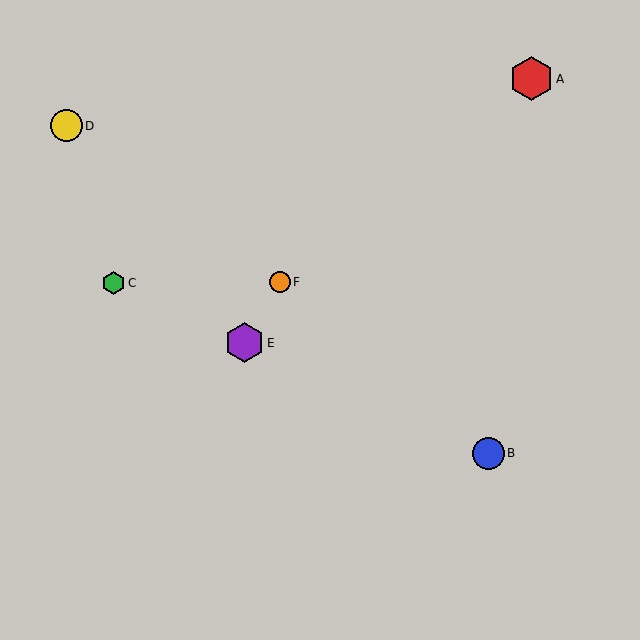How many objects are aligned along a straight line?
3 objects (B, C, E) are aligned along a straight line.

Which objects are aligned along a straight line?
Objects B, C, E are aligned along a straight line.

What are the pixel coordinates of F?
Object F is at (280, 282).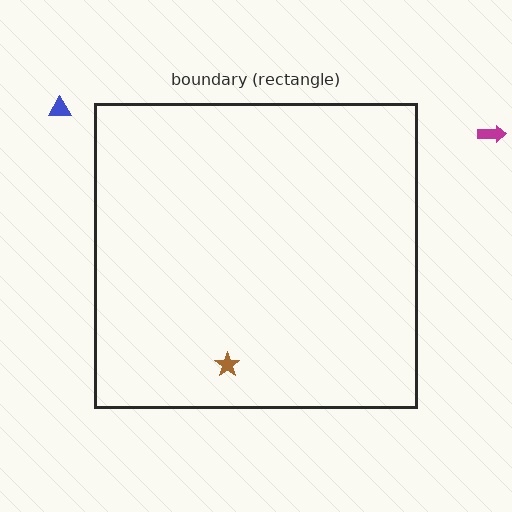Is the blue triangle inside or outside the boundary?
Outside.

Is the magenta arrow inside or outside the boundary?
Outside.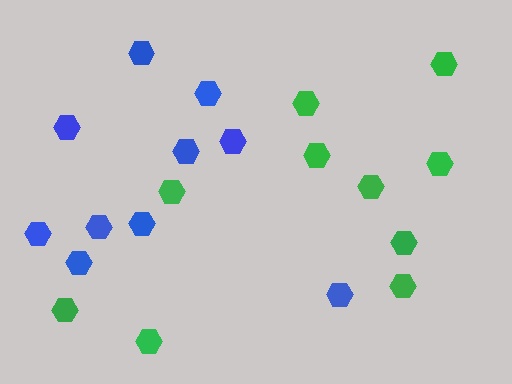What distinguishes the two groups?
There are 2 groups: one group of green hexagons (10) and one group of blue hexagons (10).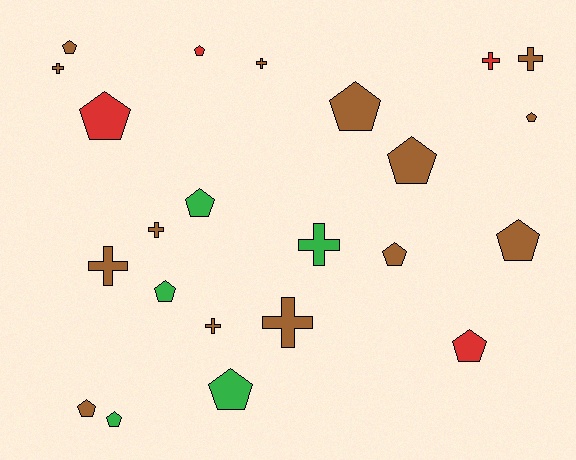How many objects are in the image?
There are 23 objects.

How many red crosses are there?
There is 1 red cross.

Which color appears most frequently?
Brown, with 14 objects.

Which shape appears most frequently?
Pentagon, with 14 objects.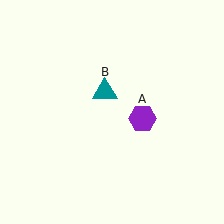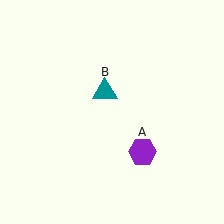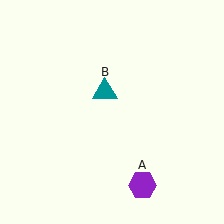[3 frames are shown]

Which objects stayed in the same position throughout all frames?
Teal triangle (object B) remained stationary.